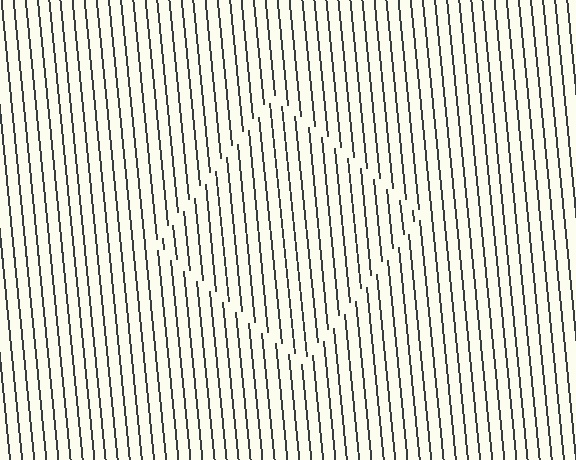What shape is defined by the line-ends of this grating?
An illusory square. The interior of the shape contains the same grating, shifted by half a period — the contour is defined by the phase discontinuity where line-ends from the inner and outer gratings abut.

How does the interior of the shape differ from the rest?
The interior of the shape contains the same grating, shifted by half a period — the contour is defined by the phase discontinuity where line-ends from the inner and outer gratings abut.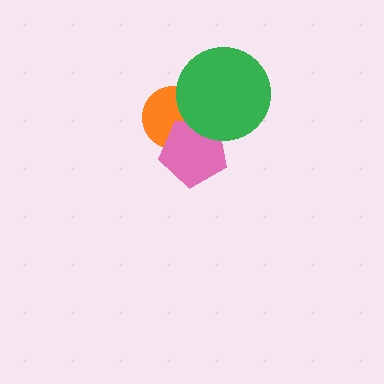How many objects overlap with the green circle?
2 objects overlap with the green circle.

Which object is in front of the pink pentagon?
The green circle is in front of the pink pentagon.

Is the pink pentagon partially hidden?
Yes, it is partially covered by another shape.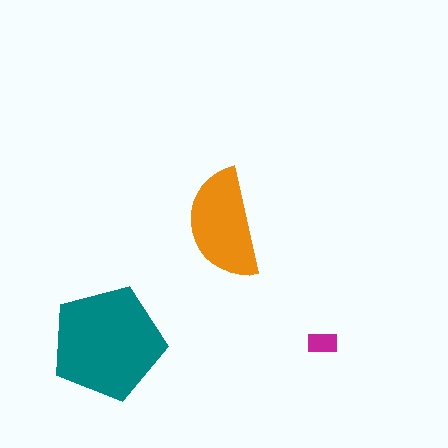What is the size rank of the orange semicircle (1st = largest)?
2nd.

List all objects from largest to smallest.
The teal pentagon, the orange semicircle, the magenta rectangle.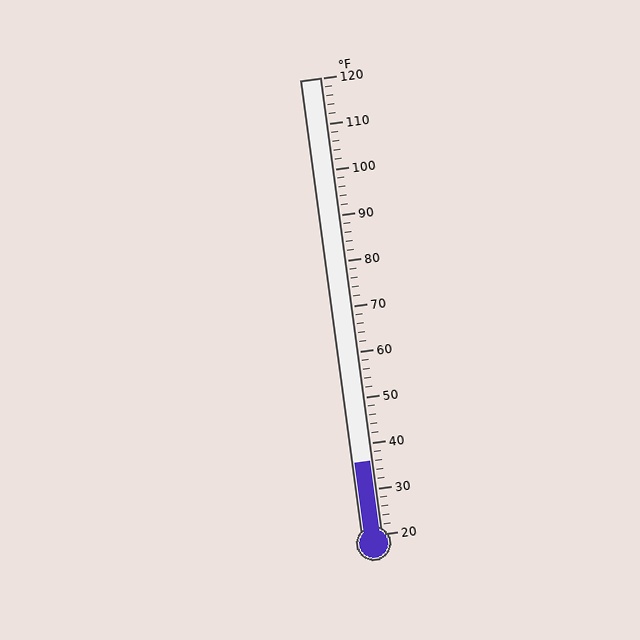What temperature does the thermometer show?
The thermometer shows approximately 36°F.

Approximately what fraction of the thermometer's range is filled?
The thermometer is filled to approximately 15% of its range.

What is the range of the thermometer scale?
The thermometer scale ranges from 20°F to 120°F.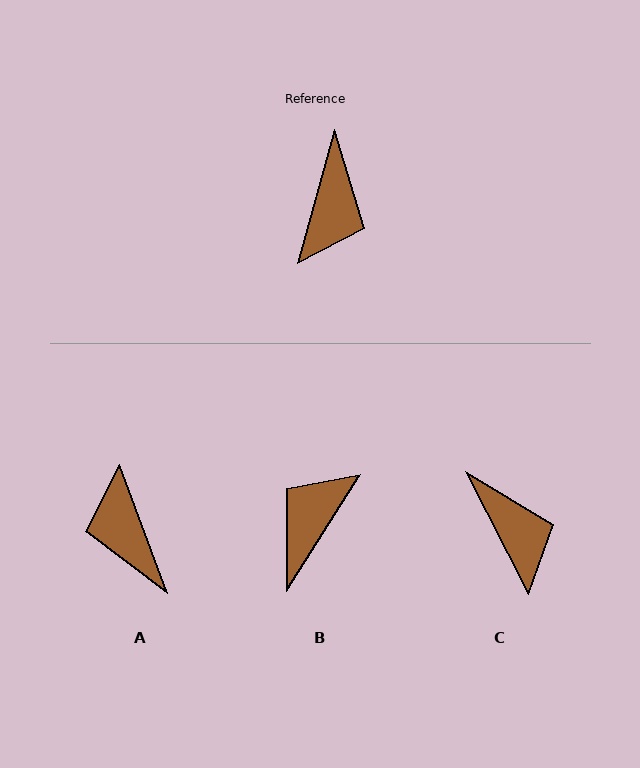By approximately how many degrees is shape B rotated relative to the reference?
Approximately 163 degrees counter-clockwise.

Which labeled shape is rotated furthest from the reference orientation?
B, about 163 degrees away.